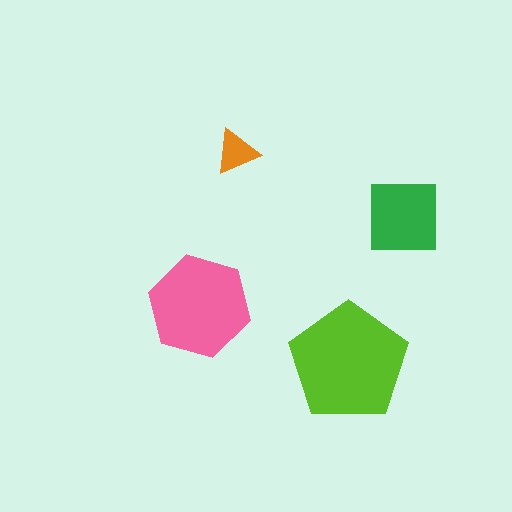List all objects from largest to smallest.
The lime pentagon, the pink hexagon, the green square, the orange triangle.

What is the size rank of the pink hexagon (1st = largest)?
2nd.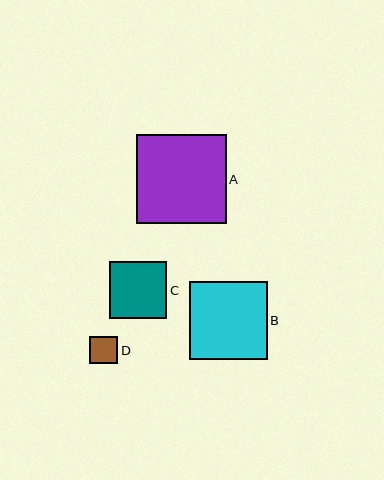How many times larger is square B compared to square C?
Square B is approximately 1.4 times the size of square C.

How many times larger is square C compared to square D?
Square C is approximately 2.1 times the size of square D.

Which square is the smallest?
Square D is the smallest with a size of approximately 28 pixels.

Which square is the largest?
Square A is the largest with a size of approximately 89 pixels.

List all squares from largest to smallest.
From largest to smallest: A, B, C, D.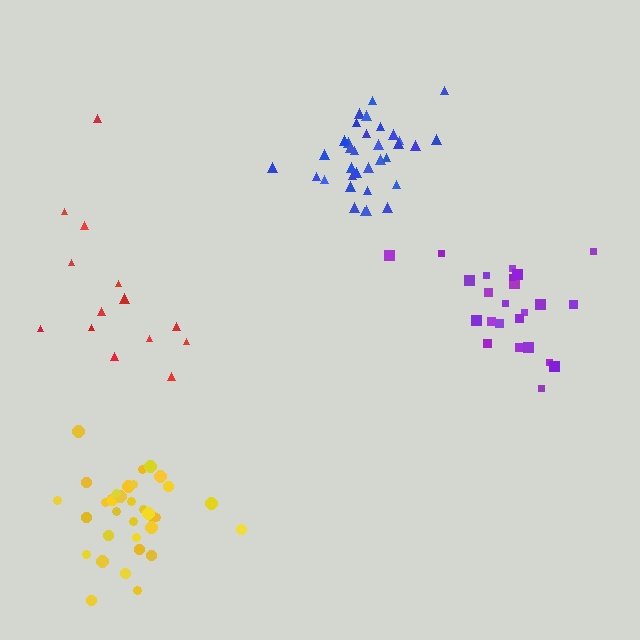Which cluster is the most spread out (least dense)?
Red.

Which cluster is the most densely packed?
Blue.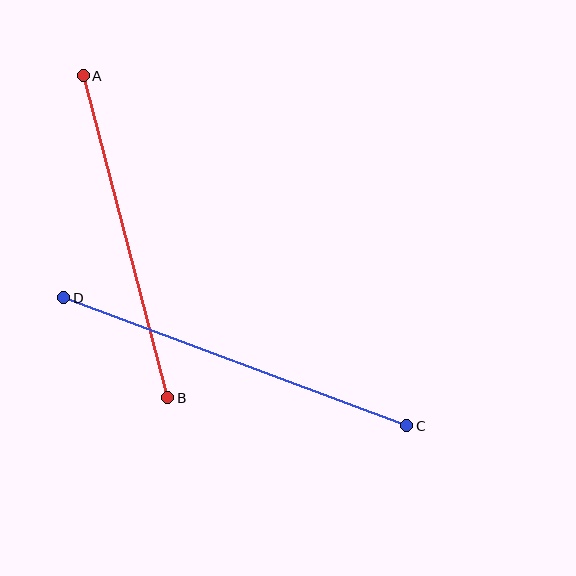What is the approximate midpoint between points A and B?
The midpoint is at approximately (126, 237) pixels.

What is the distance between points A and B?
The distance is approximately 333 pixels.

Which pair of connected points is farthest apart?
Points C and D are farthest apart.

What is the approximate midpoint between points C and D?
The midpoint is at approximately (235, 362) pixels.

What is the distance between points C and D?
The distance is approximately 366 pixels.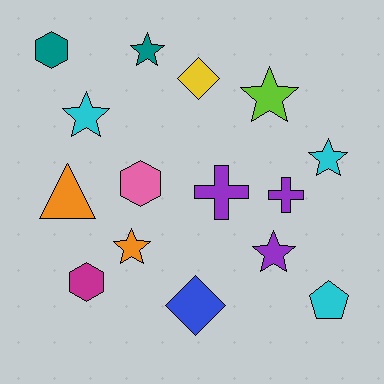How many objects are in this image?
There are 15 objects.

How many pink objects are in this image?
There is 1 pink object.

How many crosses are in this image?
There are 2 crosses.